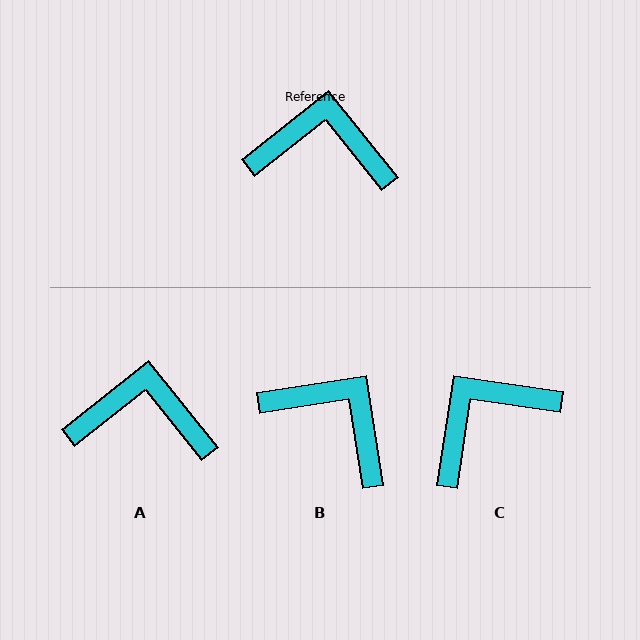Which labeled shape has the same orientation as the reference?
A.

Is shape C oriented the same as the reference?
No, it is off by about 43 degrees.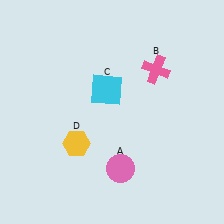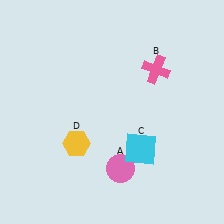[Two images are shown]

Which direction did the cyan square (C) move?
The cyan square (C) moved down.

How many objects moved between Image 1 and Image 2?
1 object moved between the two images.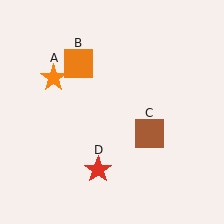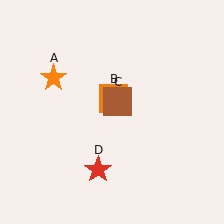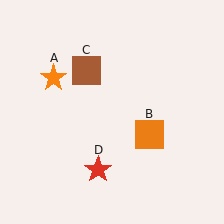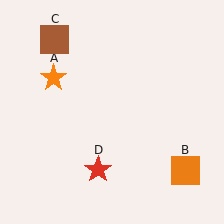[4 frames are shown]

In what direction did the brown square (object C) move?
The brown square (object C) moved up and to the left.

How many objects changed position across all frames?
2 objects changed position: orange square (object B), brown square (object C).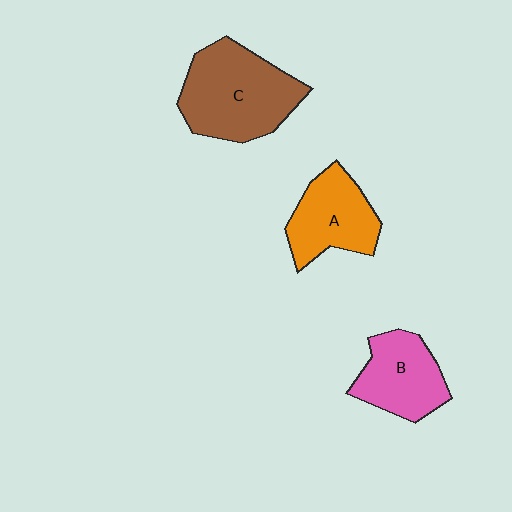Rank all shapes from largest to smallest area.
From largest to smallest: C (brown), A (orange), B (pink).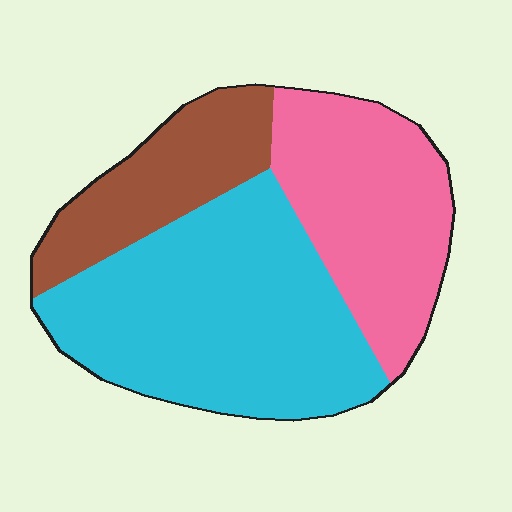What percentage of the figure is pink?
Pink takes up between a sixth and a third of the figure.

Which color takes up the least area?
Brown, at roughly 20%.